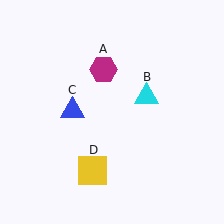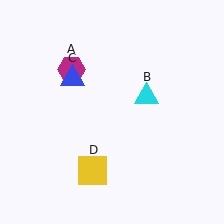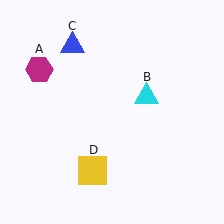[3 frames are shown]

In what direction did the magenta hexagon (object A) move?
The magenta hexagon (object A) moved left.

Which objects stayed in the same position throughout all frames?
Cyan triangle (object B) and yellow square (object D) remained stationary.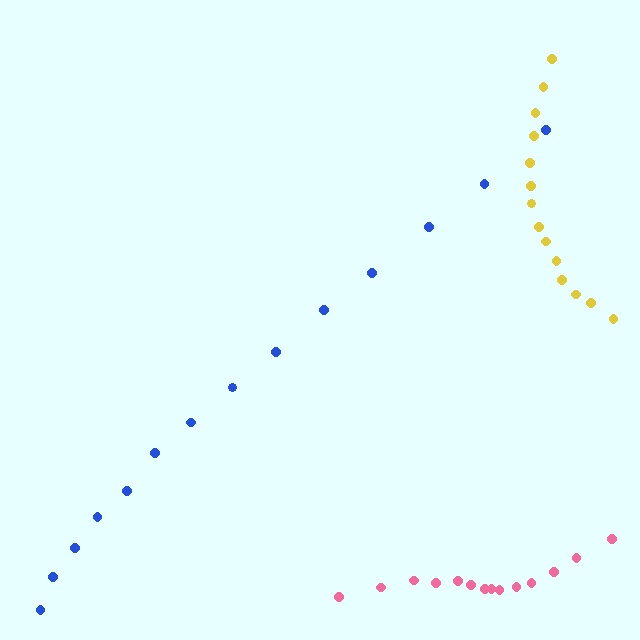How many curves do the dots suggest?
There are 3 distinct paths.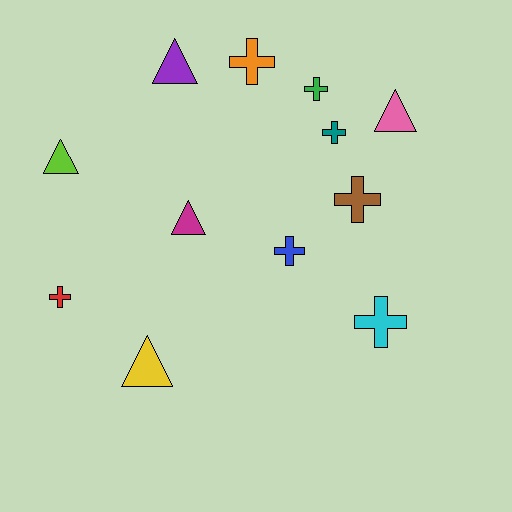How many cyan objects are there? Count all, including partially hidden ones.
There is 1 cyan object.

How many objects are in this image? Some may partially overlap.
There are 12 objects.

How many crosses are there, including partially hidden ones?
There are 7 crosses.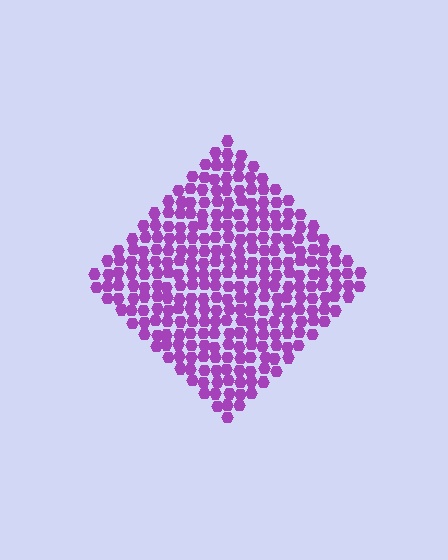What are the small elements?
The small elements are hexagons.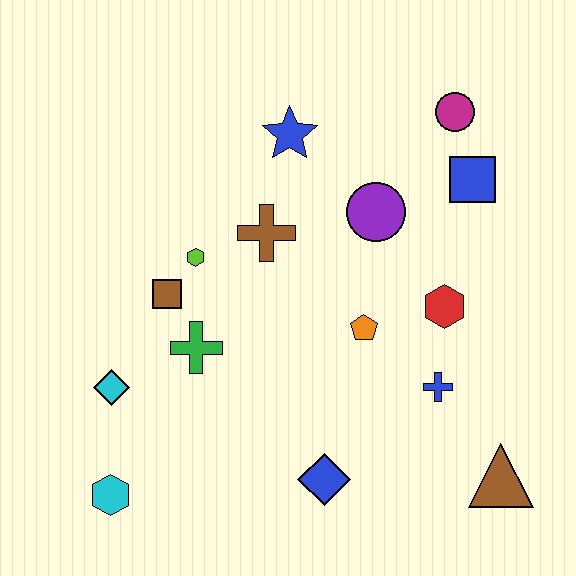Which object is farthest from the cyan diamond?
The magenta circle is farthest from the cyan diamond.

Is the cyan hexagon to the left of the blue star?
Yes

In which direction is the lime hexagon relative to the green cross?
The lime hexagon is above the green cross.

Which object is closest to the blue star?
The brown cross is closest to the blue star.